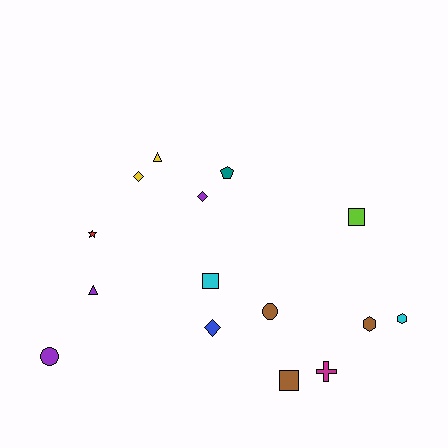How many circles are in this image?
There are 2 circles.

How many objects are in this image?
There are 15 objects.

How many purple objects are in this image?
There are 3 purple objects.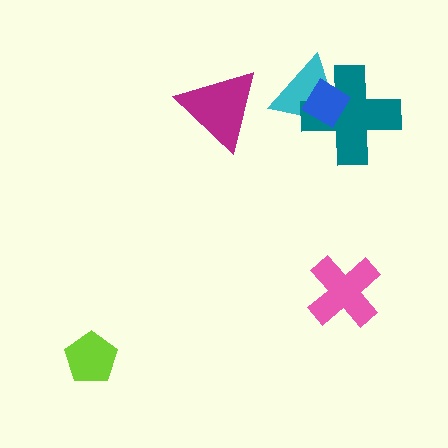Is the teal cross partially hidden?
Yes, it is partially covered by another shape.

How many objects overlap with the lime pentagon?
0 objects overlap with the lime pentagon.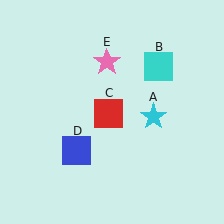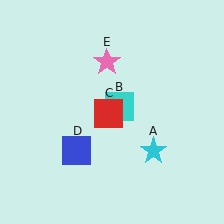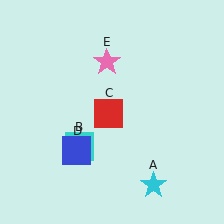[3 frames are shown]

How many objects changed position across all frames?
2 objects changed position: cyan star (object A), cyan square (object B).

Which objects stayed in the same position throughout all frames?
Red square (object C) and blue square (object D) and pink star (object E) remained stationary.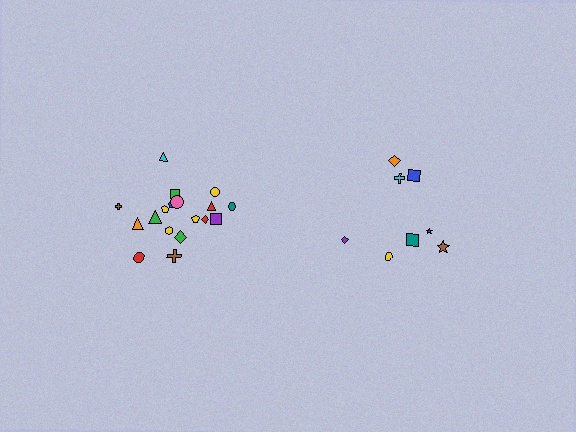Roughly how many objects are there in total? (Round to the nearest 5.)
Roughly 25 objects in total.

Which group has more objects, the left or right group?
The left group.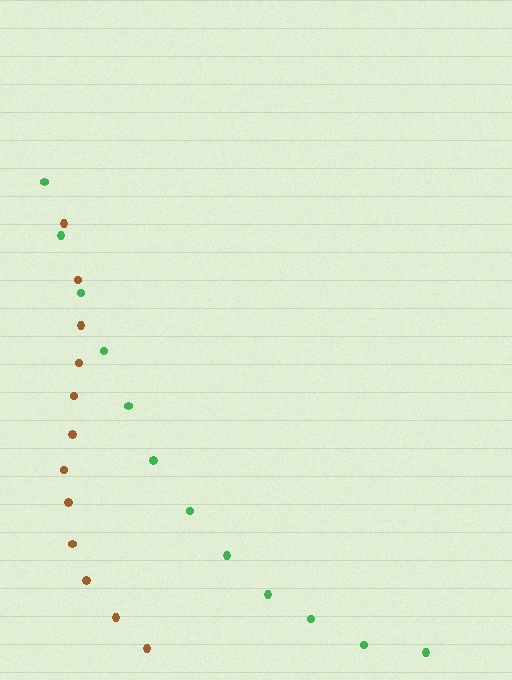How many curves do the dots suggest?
There are 2 distinct paths.